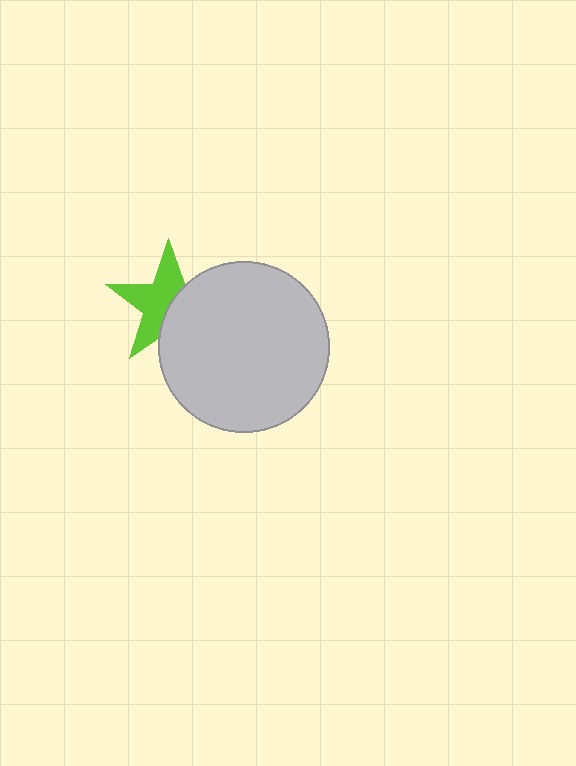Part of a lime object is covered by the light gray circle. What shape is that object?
It is a star.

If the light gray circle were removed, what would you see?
You would see the complete lime star.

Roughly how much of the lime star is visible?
About half of it is visible (roughly 56%).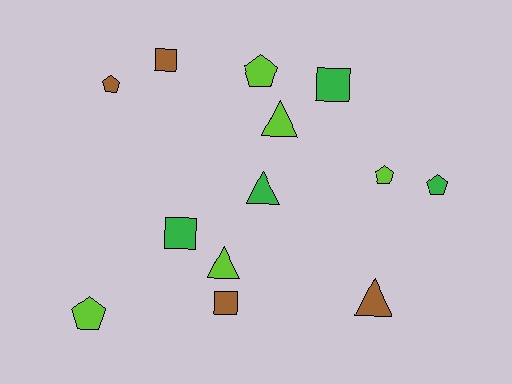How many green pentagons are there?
There is 1 green pentagon.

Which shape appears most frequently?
Pentagon, with 5 objects.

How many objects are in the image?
There are 13 objects.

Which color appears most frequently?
Lime, with 5 objects.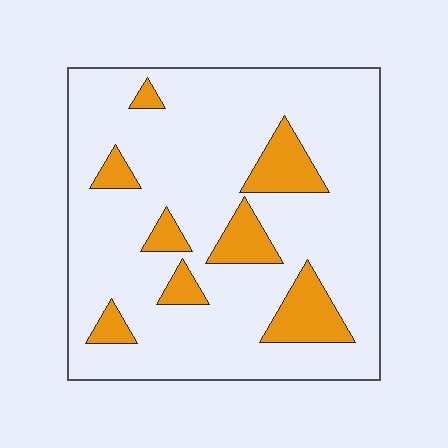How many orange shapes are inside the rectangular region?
8.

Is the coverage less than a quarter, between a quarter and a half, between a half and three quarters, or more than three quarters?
Less than a quarter.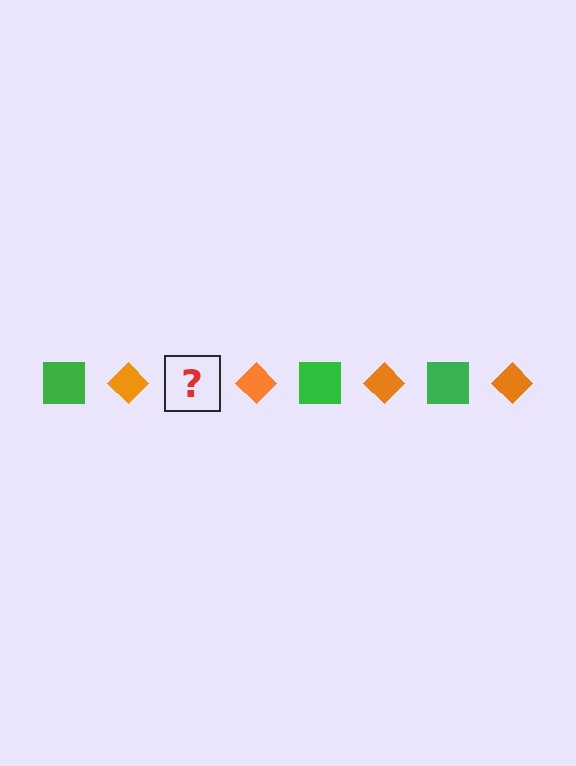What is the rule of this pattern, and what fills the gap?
The rule is that the pattern alternates between green square and orange diamond. The gap should be filled with a green square.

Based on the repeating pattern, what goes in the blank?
The blank should be a green square.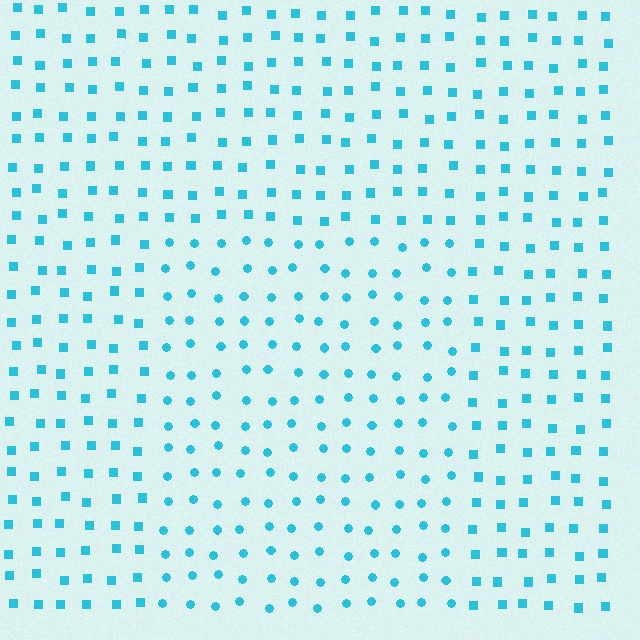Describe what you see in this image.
The image is filled with small cyan elements arranged in a uniform grid. A rectangle-shaped region contains circles, while the surrounding area contains squares. The boundary is defined purely by the change in element shape.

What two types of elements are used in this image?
The image uses circles inside the rectangle region and squares outside it.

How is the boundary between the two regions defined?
The boundary is defined by a change in element shape: circles inside vs. squares outside. All elements share the same color and spacing.